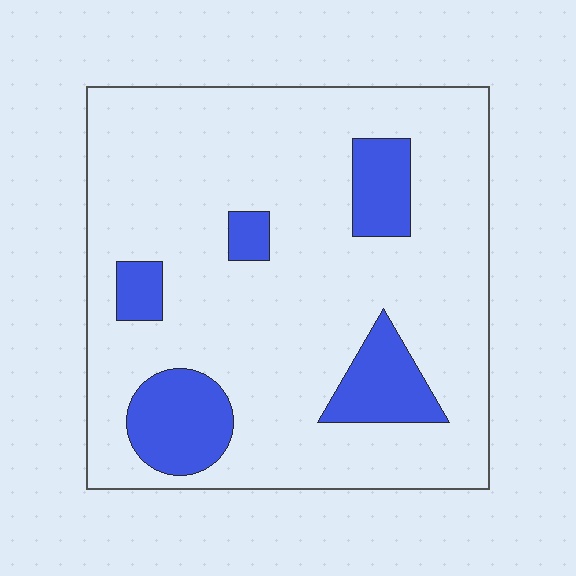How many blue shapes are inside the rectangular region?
5.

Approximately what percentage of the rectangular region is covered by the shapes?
Approximately 15%.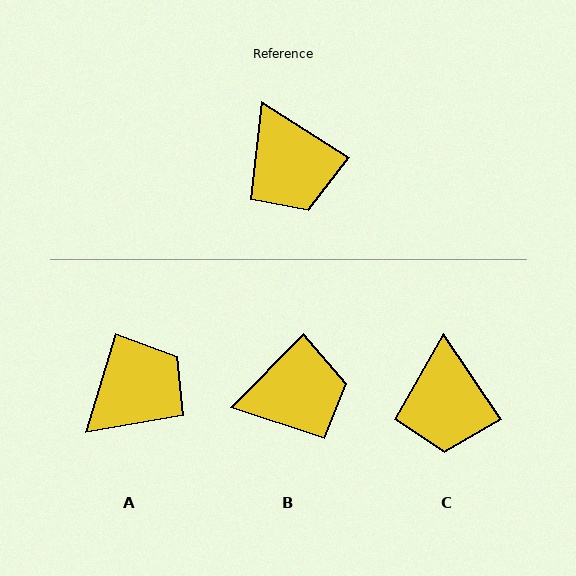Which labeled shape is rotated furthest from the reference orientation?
A, about 106 degrees away.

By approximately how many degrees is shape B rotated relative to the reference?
Approximately 78 degrees counter-clockwise.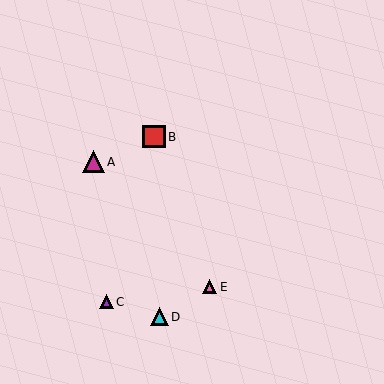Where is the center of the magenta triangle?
The center of the magenta triangle is at (93, 162).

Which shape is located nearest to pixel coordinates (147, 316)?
The cyan triangle (labeled D) at (160, 317) is nearest to that location.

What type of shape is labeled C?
Shape C is a purple triangle.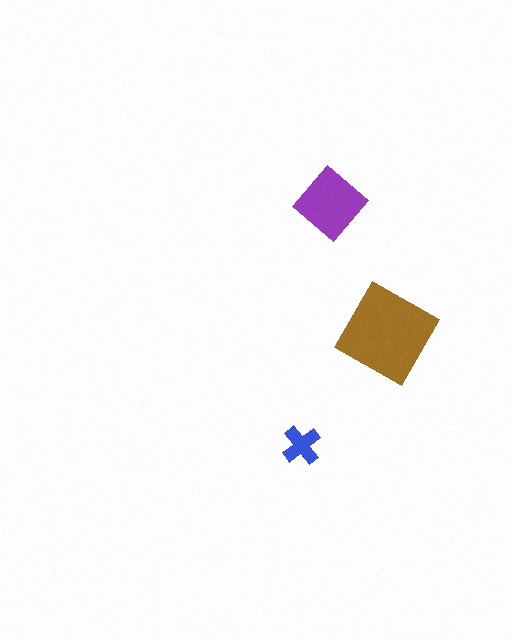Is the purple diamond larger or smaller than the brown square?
Smaller.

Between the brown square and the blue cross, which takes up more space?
The brown square.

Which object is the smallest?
The blue cross.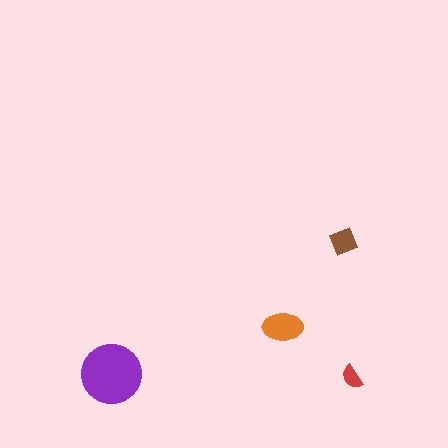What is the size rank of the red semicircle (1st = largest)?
4th.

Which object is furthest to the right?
The red semicircle is rightmost.